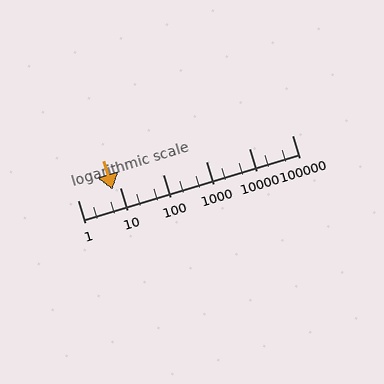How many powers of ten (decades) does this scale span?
The scale spans 5 decades, from 1 to 100000.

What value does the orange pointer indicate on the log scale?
The pointer indicates approximately 6.4.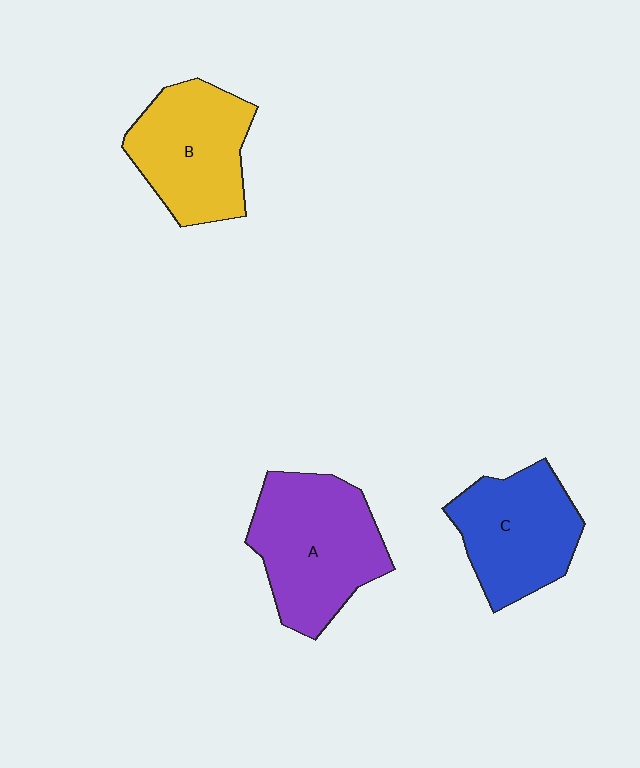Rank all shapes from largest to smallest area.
From largest to smallest: A (purple), B (yellow), C (blue).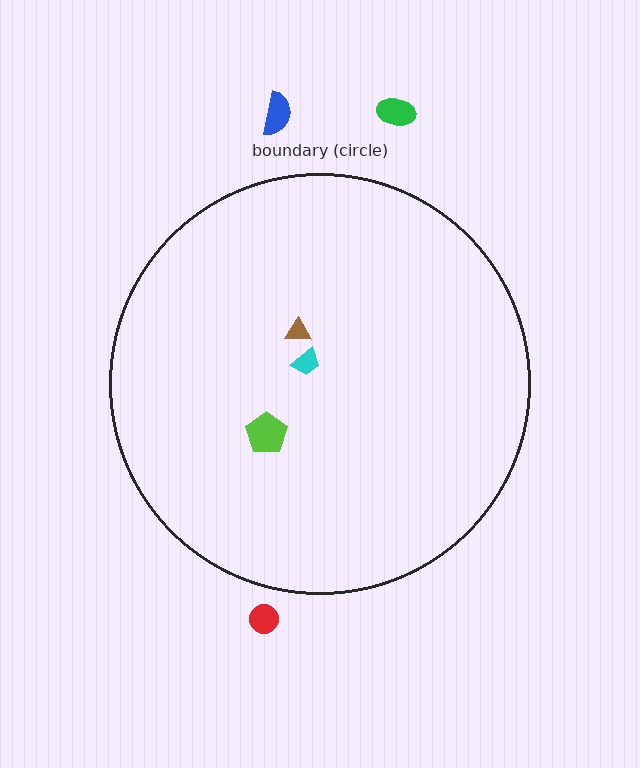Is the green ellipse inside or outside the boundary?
Outside.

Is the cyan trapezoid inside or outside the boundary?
Inside.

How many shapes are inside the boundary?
3 inside, 3 outside.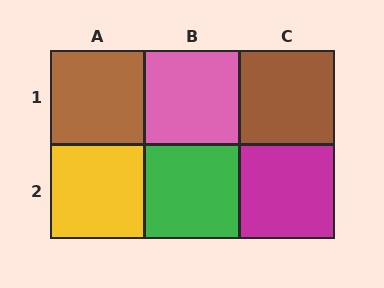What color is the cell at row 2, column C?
Magenta.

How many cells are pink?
1 cell is pink.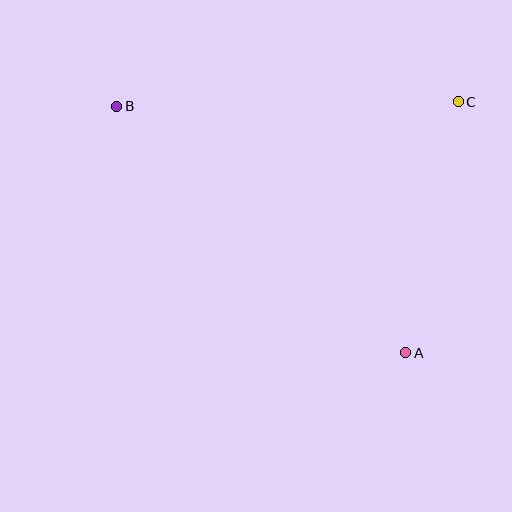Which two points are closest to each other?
Points A and C are closest to each other.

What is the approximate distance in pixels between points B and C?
The distance between B and C is approximately 341 pixels.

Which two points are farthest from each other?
Points A and B are farthest from each other.